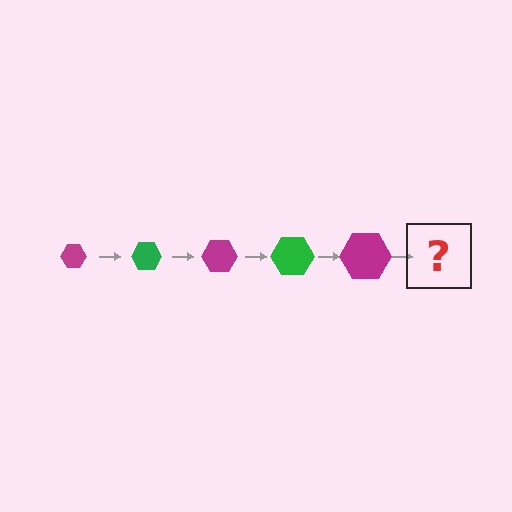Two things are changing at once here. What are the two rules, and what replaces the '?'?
The two rules are that the hexagon grows larger each step and the color cycles through magenta and green. The '?' should be a green hexagon, larger than the previous one.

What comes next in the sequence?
The next element should be a green hexagon, larger than the previous one.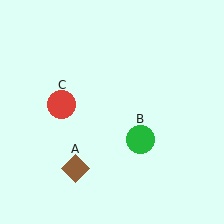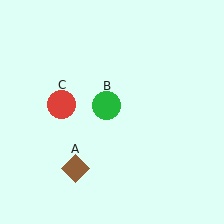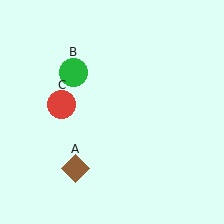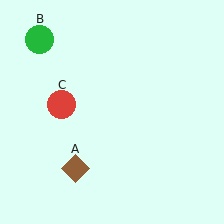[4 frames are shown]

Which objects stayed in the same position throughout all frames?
Brown diamond (object A) and red circle (object C) remained stationary.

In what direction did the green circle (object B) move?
The green circle (object B) moved up and to the left.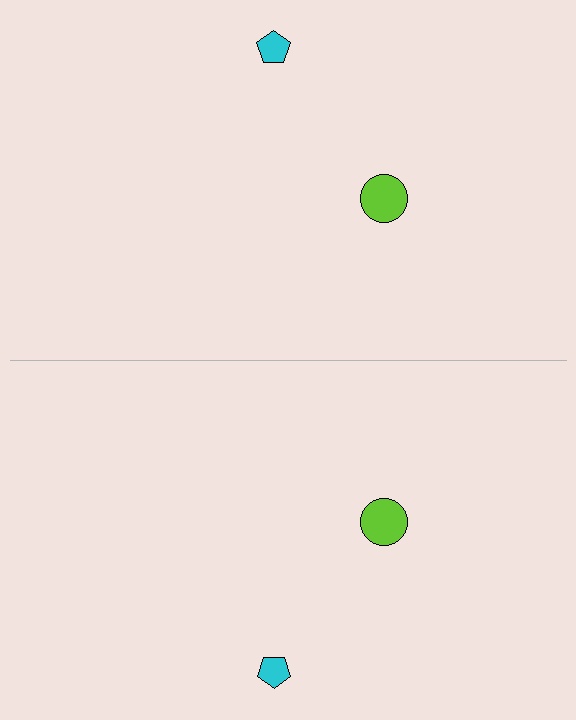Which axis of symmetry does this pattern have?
The pattern has a horizontal axis of symmetry running through the center of the image.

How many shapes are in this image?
There are 4 shapes in this image.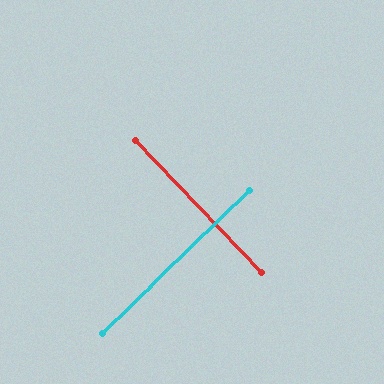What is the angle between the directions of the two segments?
Approximately 90 degrees.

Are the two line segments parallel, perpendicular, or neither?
Perpendicular — they meet at approximately 90°.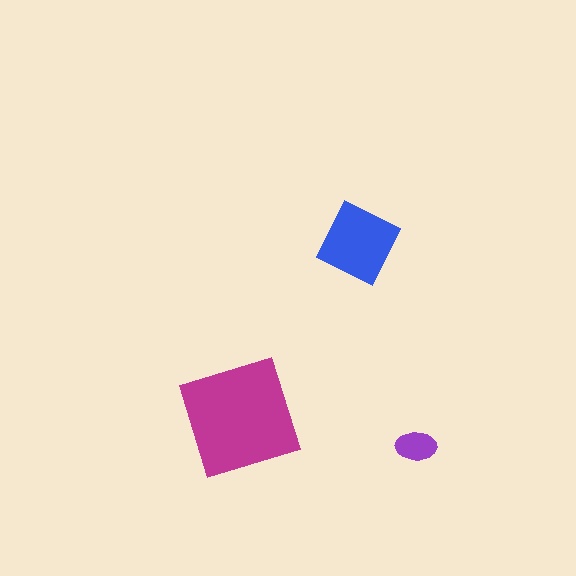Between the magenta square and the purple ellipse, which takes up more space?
The magenta square.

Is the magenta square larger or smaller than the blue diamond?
Larger.